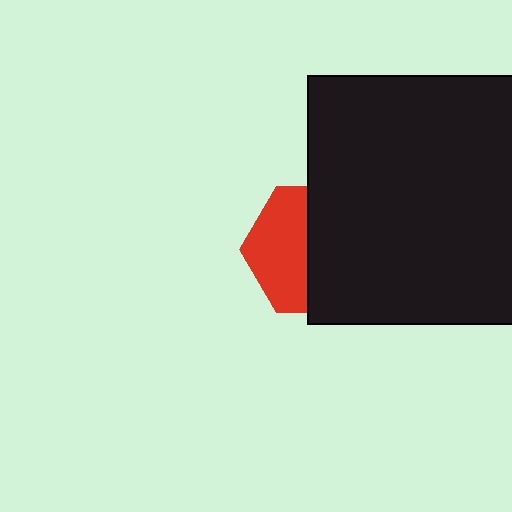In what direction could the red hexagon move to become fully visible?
The red hexagon could move left. That would shift it out from behind the black rectangle entirely.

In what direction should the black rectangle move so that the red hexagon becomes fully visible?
The black rectangle should move right. That is the shortest direction to clear the overlap and leave the red hexagon fully visible.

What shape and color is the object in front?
The object in front is a black rectangle.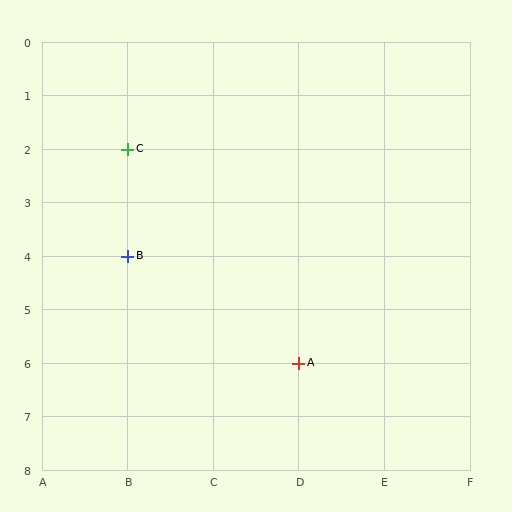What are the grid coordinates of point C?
Point C is at grid coordinates (B, 2).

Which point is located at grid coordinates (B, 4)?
Point B is at (B, 4).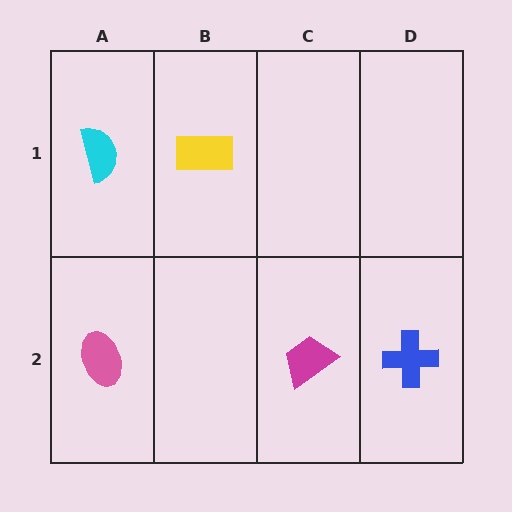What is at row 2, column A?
A pink ellipse.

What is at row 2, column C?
A magenta trapezoid.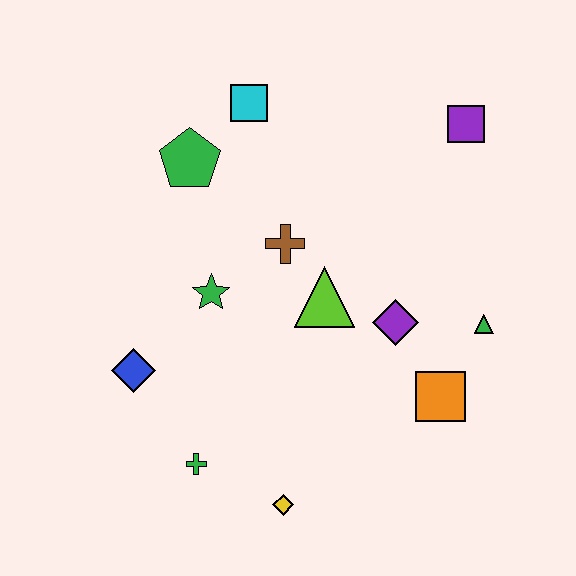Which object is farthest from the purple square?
The green cross is farthest from the purple square.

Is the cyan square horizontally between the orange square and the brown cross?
No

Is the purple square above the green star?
Yes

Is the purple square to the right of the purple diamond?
Yes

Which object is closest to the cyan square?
The green pentagon is closest to the cyan square.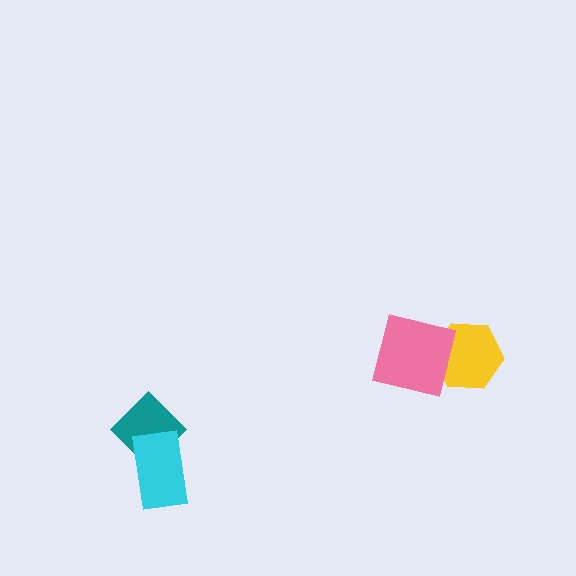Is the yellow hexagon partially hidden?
Yes, it is partially covered by another shape.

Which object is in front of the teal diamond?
The cyan rectangle is in front of the teal diamond.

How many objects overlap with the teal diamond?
1 object overlaps with the teal diamond.